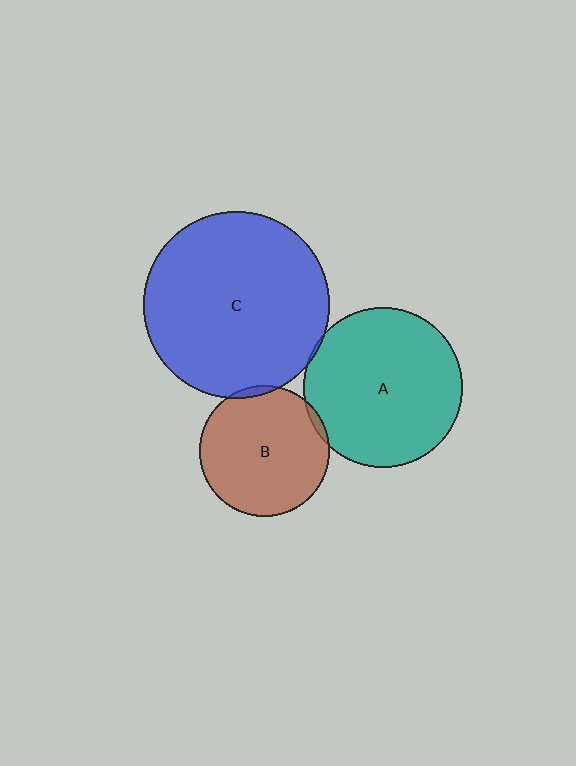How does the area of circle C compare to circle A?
Approximately 1.4 times.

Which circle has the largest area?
Circle C (blue).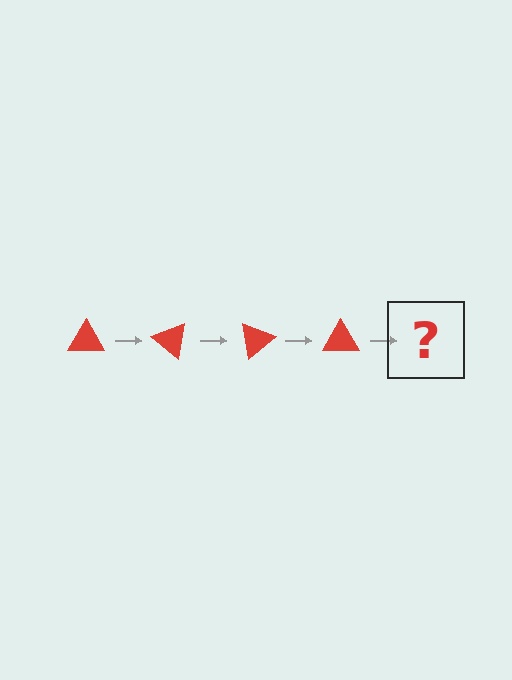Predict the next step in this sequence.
The next step is a red triangle rotated 160 degrees.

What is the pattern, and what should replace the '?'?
The pattern is that the triangle rotates 40 degrees each step. The '?' should be a red triangle rotated 160 degrees.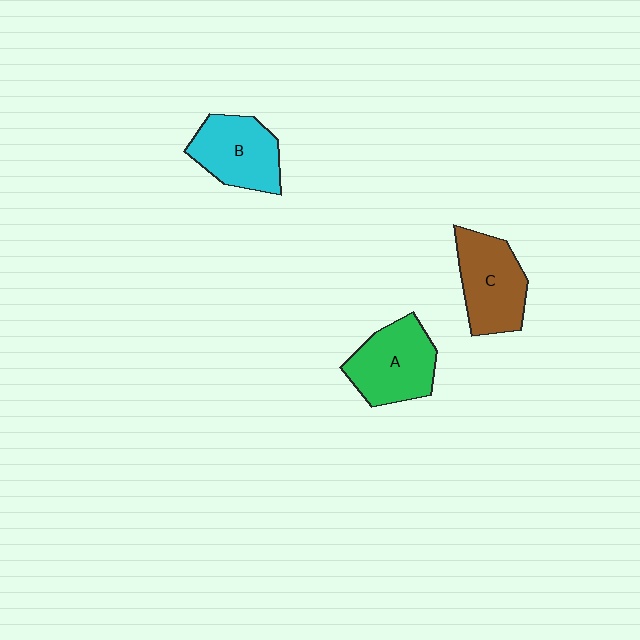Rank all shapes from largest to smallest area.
From largest to smallest: A (green), C (brown), B (cyan).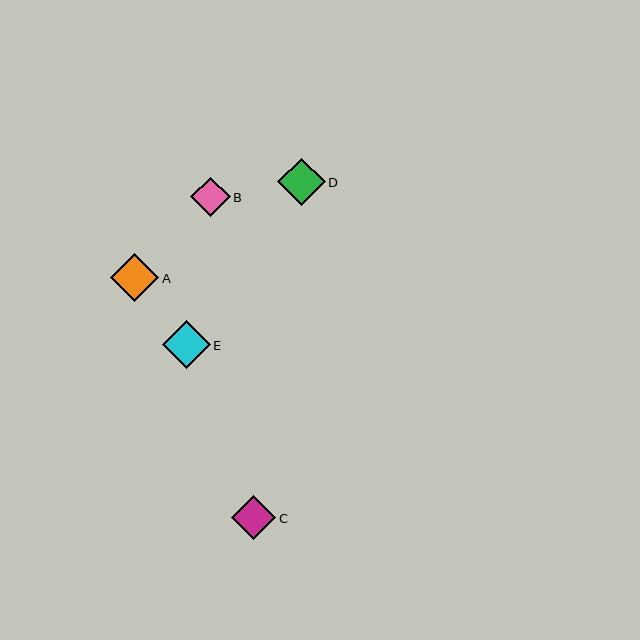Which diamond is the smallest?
Diamond B is the smallest with a size of approximately 39 pixels.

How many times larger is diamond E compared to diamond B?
Diamond E is approximately 1.2 times the size of diamond B.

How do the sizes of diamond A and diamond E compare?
Diamond A and diamond E are approximately the same size.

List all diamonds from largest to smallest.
From largest to smallest: A, E, D, C, B.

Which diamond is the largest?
Diamond A is the largest with a size of approximately 48 pixels.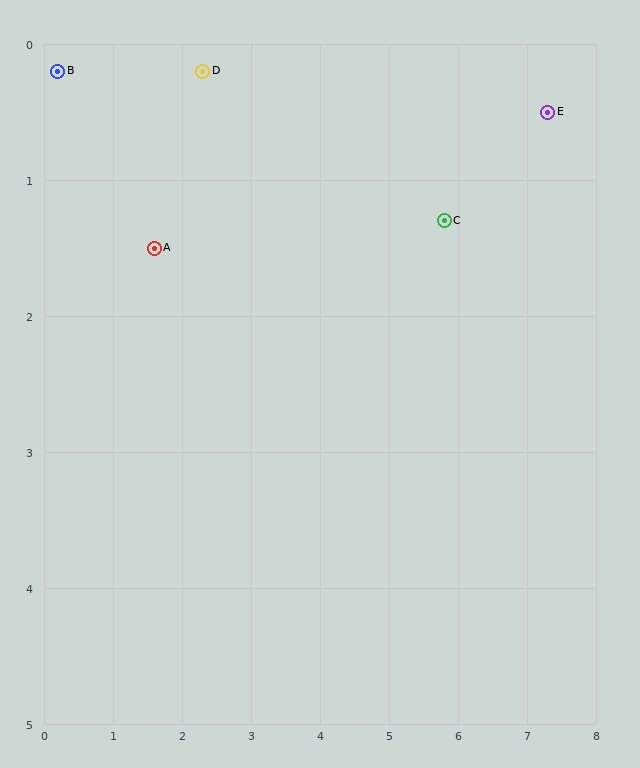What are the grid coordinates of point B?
Point B is at approximately (0.2, 0.2).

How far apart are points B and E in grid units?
Points B and E are about 7.1 grid units apart.